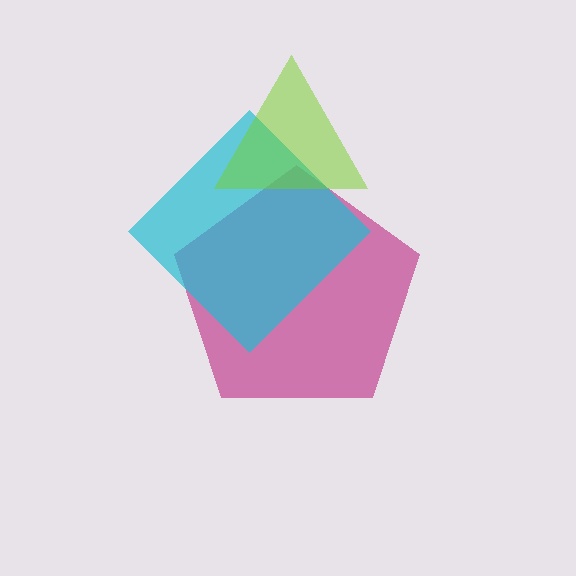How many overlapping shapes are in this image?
There are 3 overlapping shapes in the image.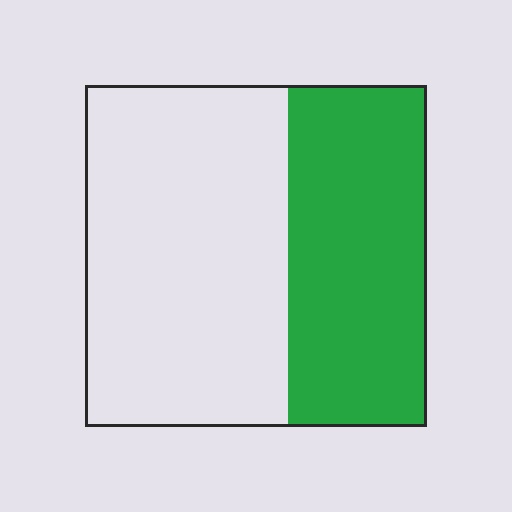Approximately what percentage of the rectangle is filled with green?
Approximately 40%.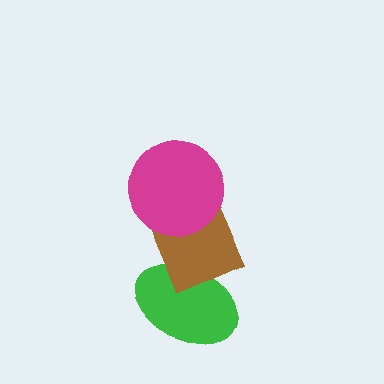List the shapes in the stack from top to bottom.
From top to bottom: the magenta circle, the brown diamond, the green ellipse.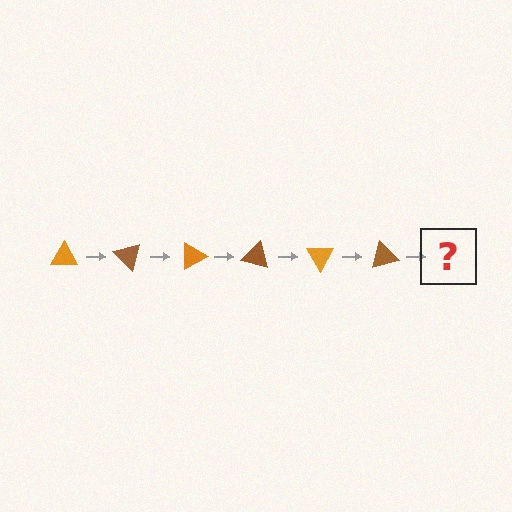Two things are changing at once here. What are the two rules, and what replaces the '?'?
The two rules are that it rotates 45 degrees each step and the color cycles through orange and brown. The '?' should be an orange triangle, rotated 270 degrees from the start.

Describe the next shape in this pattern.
It should be an orange triangle, rotated 270 degrees from the start.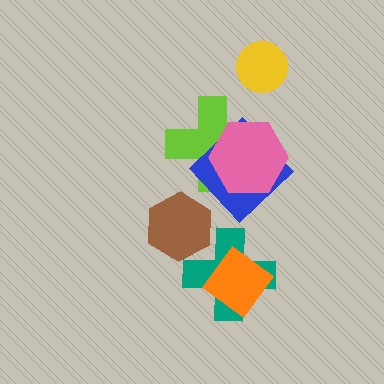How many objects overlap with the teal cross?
2 objects overlap with the teal cross.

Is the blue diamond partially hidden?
Yes, it is partially covered by another shape.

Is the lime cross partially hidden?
Yes, it is partially covered by another shape.